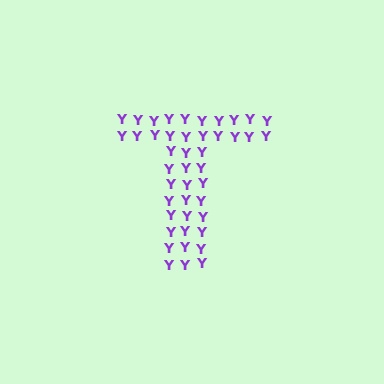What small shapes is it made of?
It is made of small letter Y's.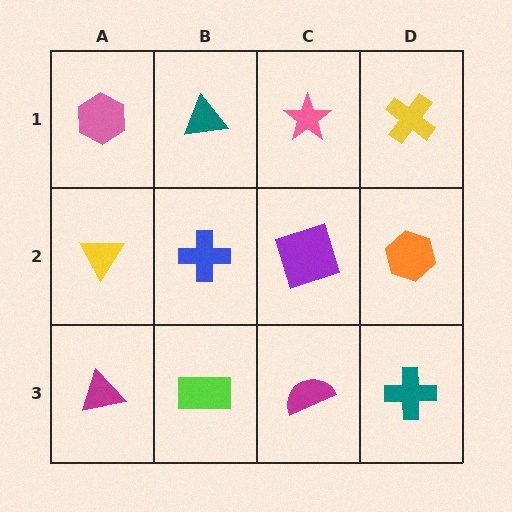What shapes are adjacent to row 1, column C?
A purple square (row 2, column C), a teal triangle (row 1, column B), a yellow cross (row 1, column D).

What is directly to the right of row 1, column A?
A teal triangle.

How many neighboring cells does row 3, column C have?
3.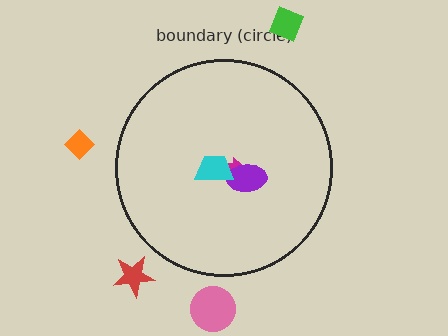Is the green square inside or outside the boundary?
Outside.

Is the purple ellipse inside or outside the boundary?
Inside.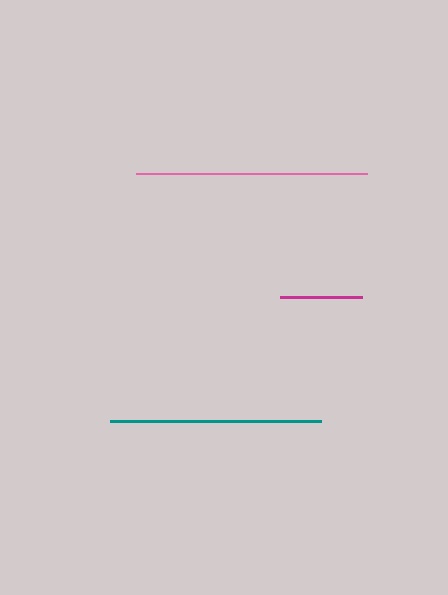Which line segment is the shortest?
The magenta line is the shortest at approximately 83 pixels.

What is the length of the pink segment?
The pink segment is approximately 231 pixels long.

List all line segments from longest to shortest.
From longest to shortest: pink, teal, magenta.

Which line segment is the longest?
The pink line is the longest at approximately 231 pixels.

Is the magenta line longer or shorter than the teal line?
The teal line is longer than the magenta line.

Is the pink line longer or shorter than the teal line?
The pink line is longer than the teal line.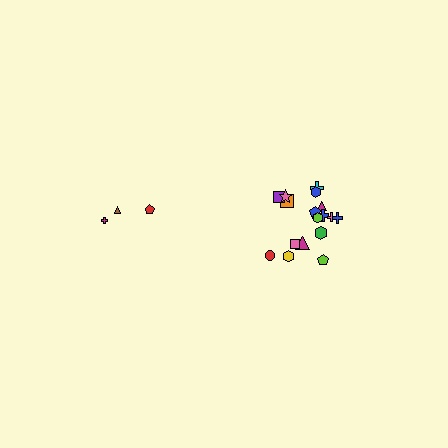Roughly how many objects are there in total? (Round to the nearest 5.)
Roughly 20 objects in total.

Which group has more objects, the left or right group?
The right group.